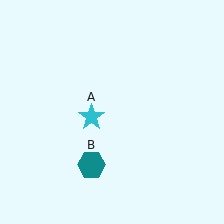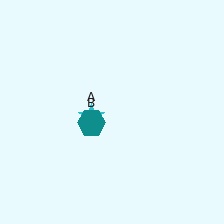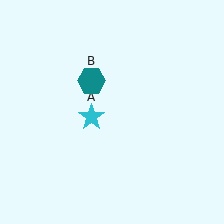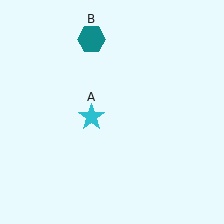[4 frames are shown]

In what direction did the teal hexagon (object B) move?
The teal hexagon (object B) moved up.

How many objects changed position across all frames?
1 object changed position: teal hexagon (object B).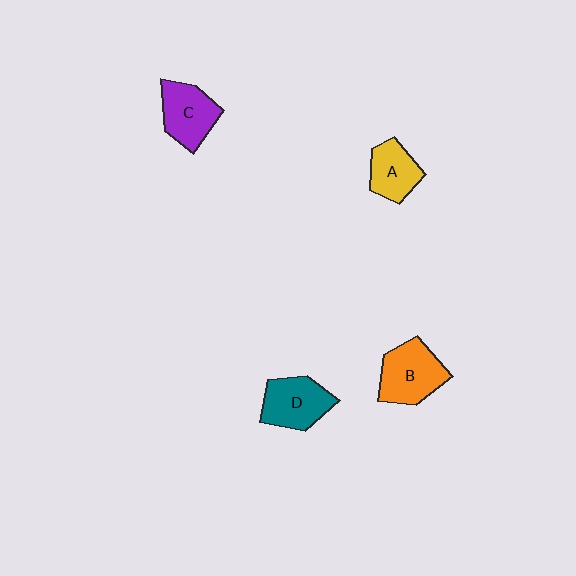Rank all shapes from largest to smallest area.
From largest to smallest: B (orange), D (teal), C (purple), A (yellow).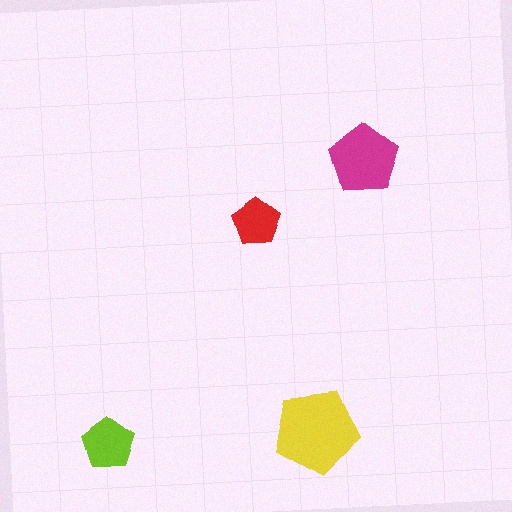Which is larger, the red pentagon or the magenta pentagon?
The magenta one.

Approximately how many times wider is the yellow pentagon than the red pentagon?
About 2 times wider.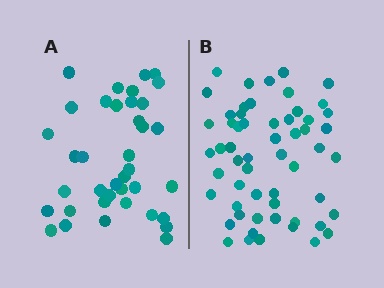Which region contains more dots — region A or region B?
Region B (the right region) has more dots.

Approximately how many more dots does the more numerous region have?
Region B has approximately 20 more dots than region A.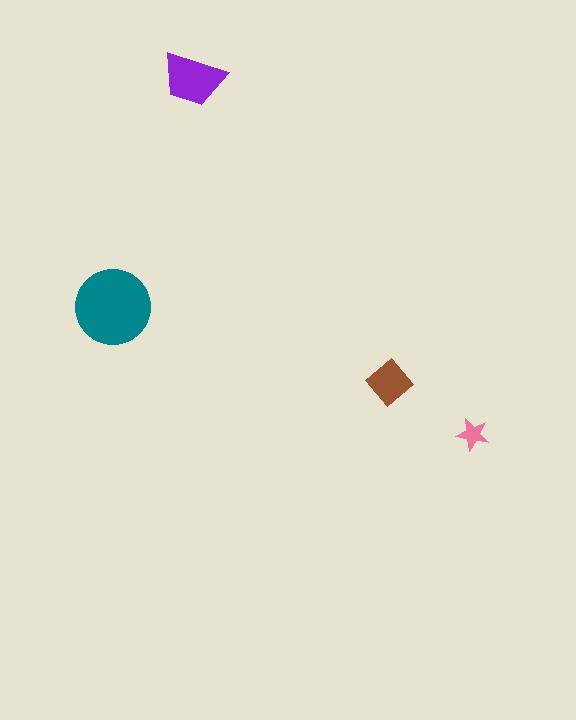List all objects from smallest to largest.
The pink star, the brown diamond, the purple trapezoid, the teal circle.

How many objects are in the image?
There are 4 objects in the image.